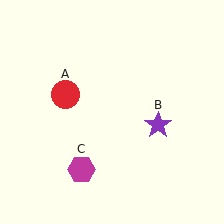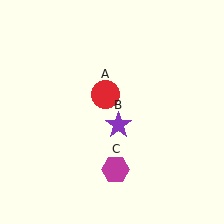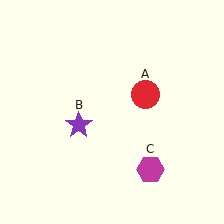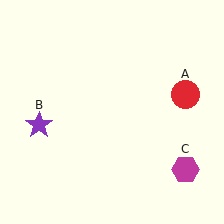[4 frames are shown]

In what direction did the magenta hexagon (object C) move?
The magenta hexagon (object C) moved right.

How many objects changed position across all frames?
3 objects changed position: red circle (object A), purple star (object B), magenta hexagon (object C).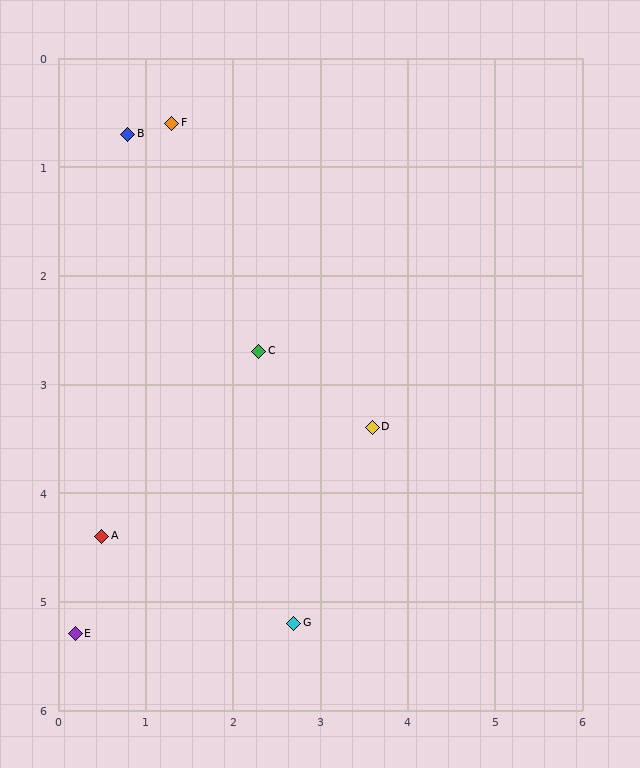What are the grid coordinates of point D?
Point D is at approximately (3.6, 3.4).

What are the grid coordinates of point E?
Point E is at approximately (0.2, 5.3).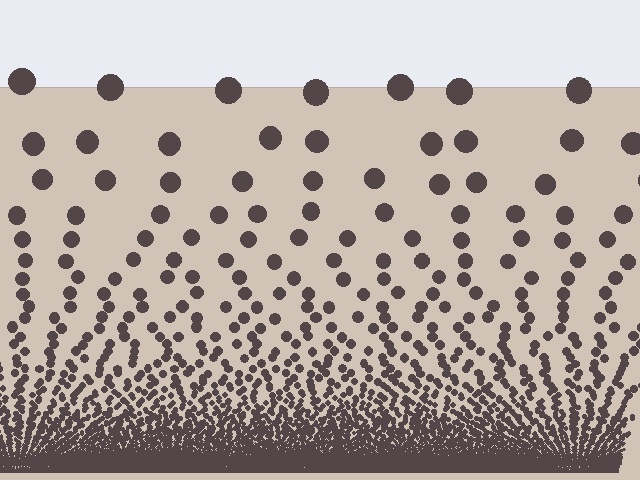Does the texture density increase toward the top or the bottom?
Density increases toward the bottom.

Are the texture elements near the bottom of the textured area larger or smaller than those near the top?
Smaller. The gradient is inverted — elements near the bottom are smaller and denser.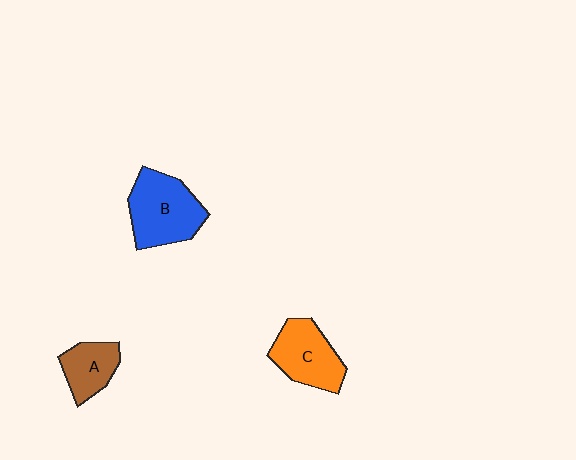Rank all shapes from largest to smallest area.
From largest to smallest: B (blue), C (orange), A (brown).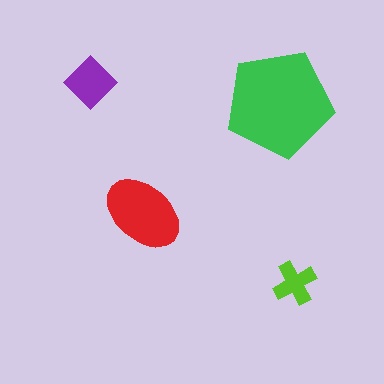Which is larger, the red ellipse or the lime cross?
The red ellipse.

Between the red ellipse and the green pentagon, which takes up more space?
The green pentagon.